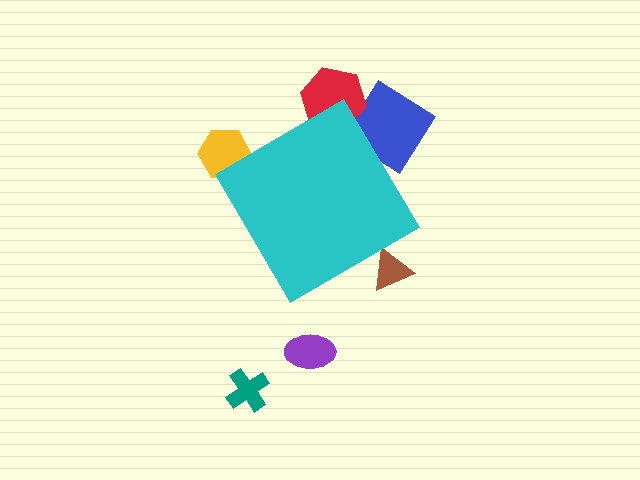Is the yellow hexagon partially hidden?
Yes, the yellow hexagon is partially hidden behind the cyan diamond.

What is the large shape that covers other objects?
A cyan diamond.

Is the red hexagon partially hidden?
Yes, the red hexagon is partially hidden behind the cyan diamond.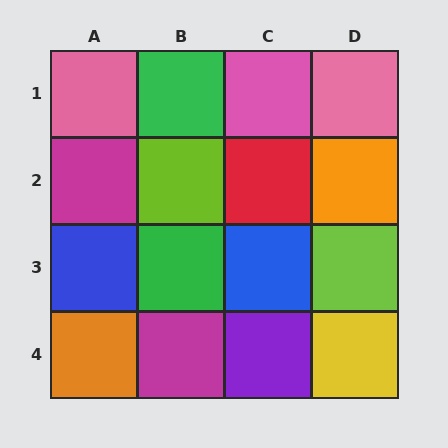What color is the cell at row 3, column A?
Blue.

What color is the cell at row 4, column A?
Orange.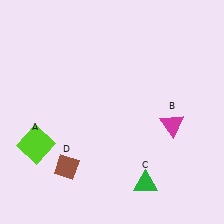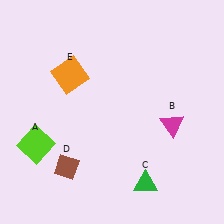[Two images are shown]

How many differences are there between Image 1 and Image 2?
There is 1 difference between the two images.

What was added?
An orange square (E) was added in Image 2.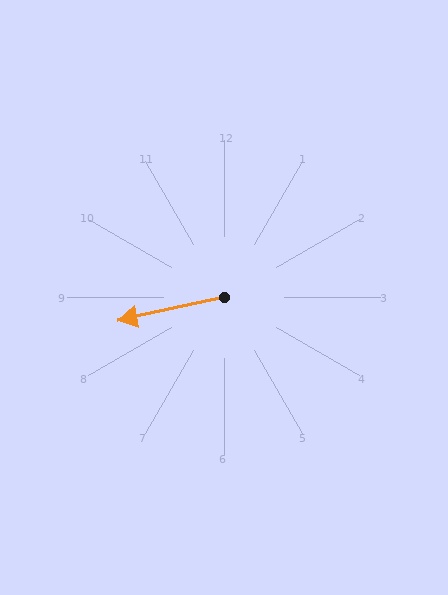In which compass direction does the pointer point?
West.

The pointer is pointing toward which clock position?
Roughly 9 o'clock.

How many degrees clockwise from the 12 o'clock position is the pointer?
Approximately 258 degrees.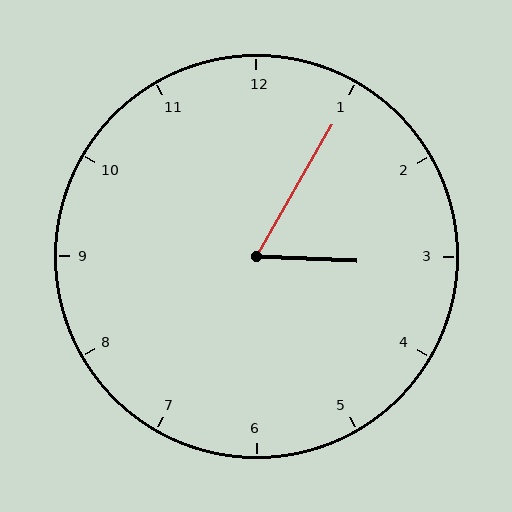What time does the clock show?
3:05.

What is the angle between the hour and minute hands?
Approximately 62 degrees.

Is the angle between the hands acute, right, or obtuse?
It is acute.